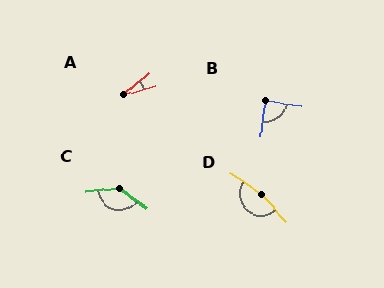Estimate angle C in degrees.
Approximately 137 degrees.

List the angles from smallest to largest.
A (25°), B (87°), C (137°), D (166°).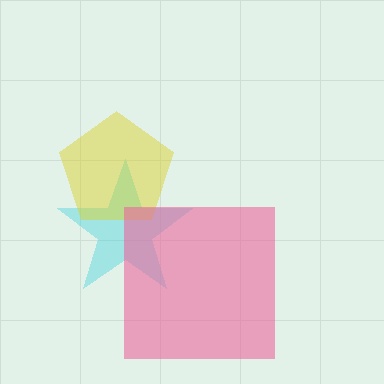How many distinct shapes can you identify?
There are 3 distinct shapes: a cyan star, a yellow pentagon, a pink square.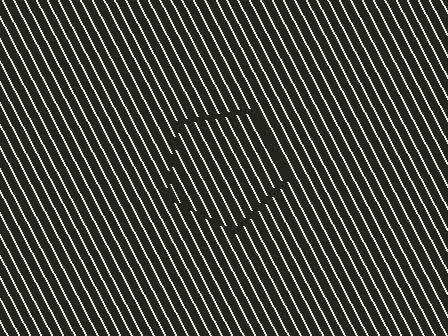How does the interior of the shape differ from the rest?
The interior of the shape contains the same grating, shifted by half a period — the contour is defined by the phase discontinuity where line-ends from the inner and outer gratings abut.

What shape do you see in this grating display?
An illusory pentagon. The interior of the shape contains the same grating, shifted by half a period — the contour is defined by the phase discontinuity where line-ends from the inner and outer gratings abut.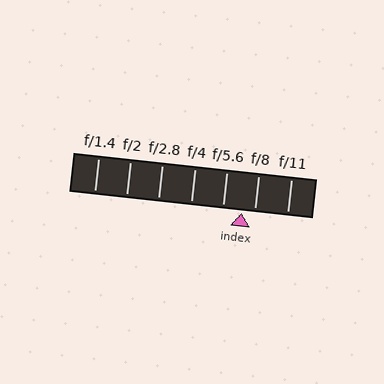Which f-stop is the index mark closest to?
The index mark is closest to f/8.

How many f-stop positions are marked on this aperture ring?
There are 7 f-stop positions marked.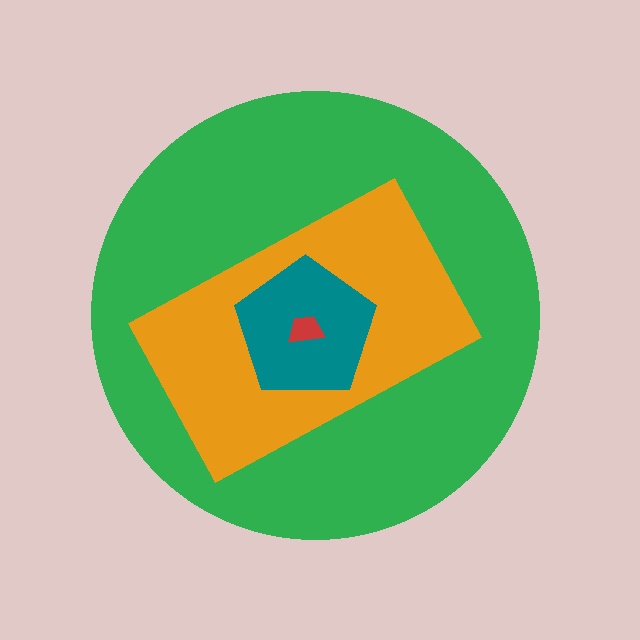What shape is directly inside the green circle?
The orange rectangle.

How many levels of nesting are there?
4.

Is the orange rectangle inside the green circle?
Yes.